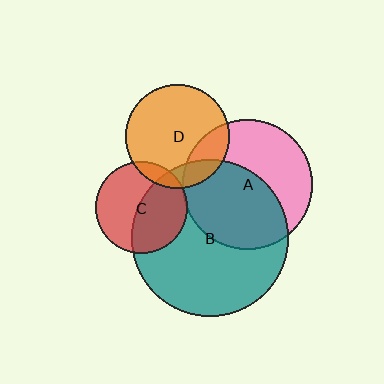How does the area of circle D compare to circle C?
Approximately 1.3 times.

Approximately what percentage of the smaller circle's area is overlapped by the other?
Approximately 55%.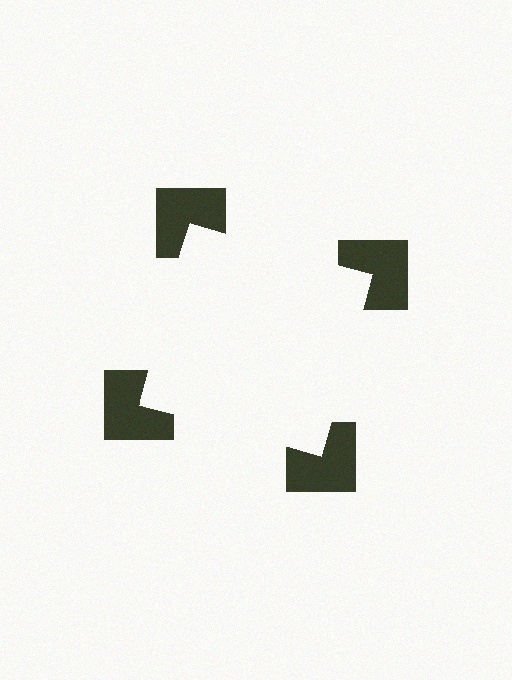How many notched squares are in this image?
There are 4 — one at each vertex of the illusory square.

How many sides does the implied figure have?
4 sides.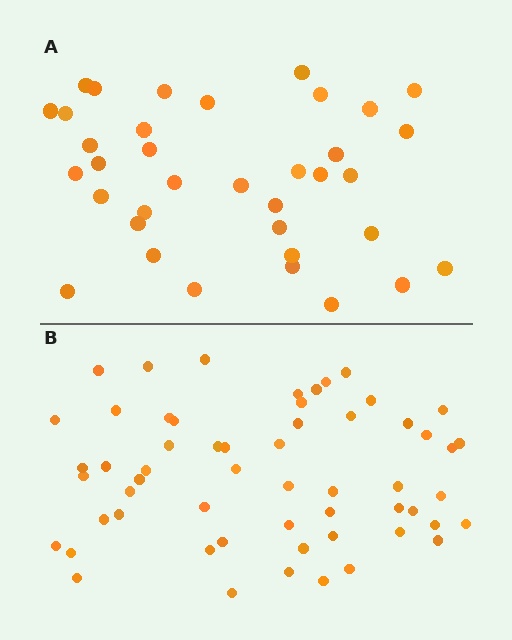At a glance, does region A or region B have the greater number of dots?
Region B (the bottom region) has more dots.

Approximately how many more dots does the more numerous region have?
Region B has approximately 20 more dots than region A.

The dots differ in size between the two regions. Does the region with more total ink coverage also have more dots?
No. Region A has more total ink coverage because its dots are larger, but region B actually contains more individual dots. Total area can be misleading — the number of items is what matters here.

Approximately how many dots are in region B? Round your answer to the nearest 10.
About 60 dots. (The exact count is 57, which rounds to 60.)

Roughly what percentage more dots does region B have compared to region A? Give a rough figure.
About 60% more.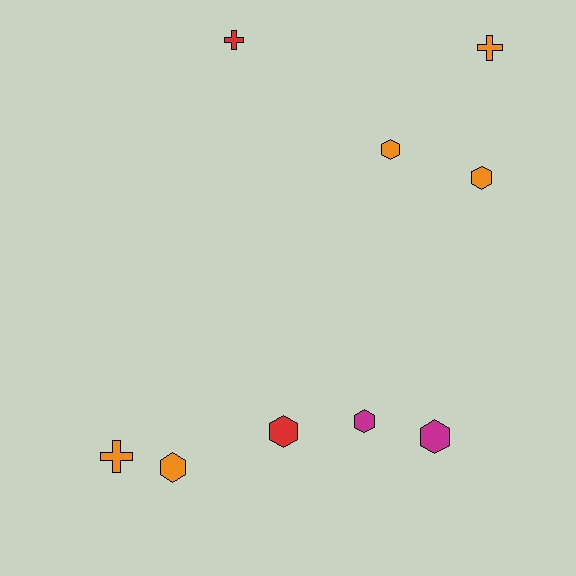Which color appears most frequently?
Orange, with 5 objects.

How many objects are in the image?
There are 9 objects.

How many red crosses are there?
There is 1 red cross.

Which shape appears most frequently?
Hexagon, with 6 objects.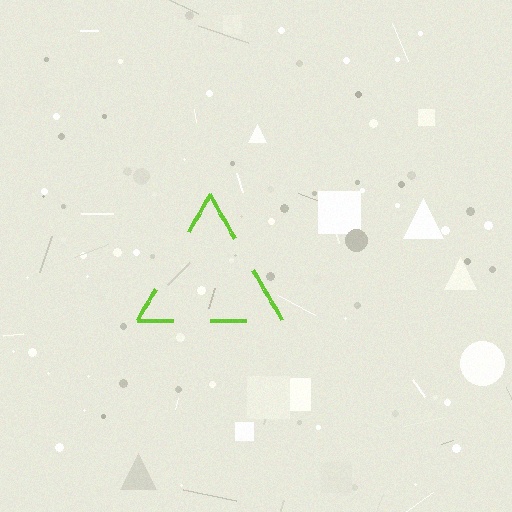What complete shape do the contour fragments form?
The contour fragments form a triangle.